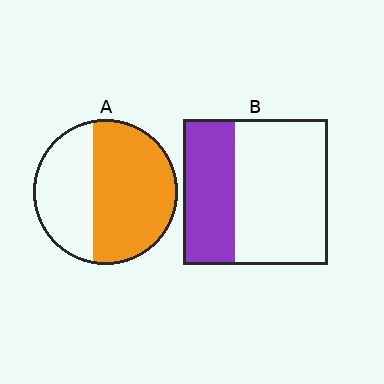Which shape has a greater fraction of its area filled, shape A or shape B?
Shape A.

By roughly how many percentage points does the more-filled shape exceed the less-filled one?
By roughly 25 percentage points (A over B).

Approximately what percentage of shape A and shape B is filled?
A is approximately 60% and B is approximately 35%.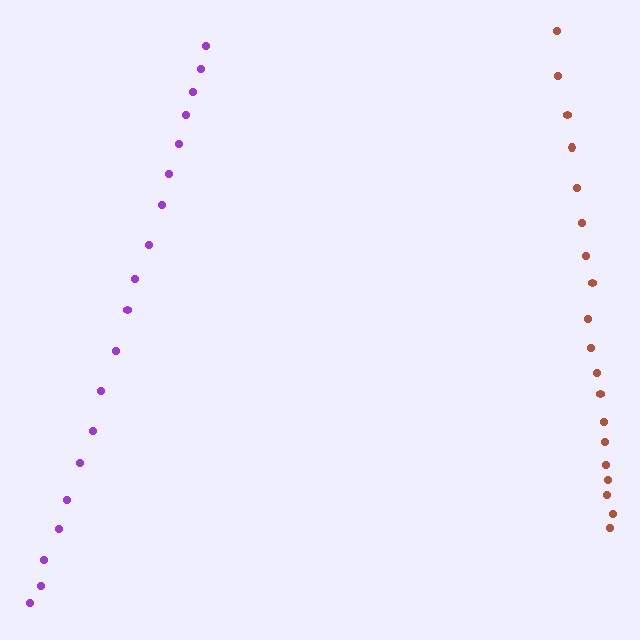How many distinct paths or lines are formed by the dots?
There are 2 distinct paths.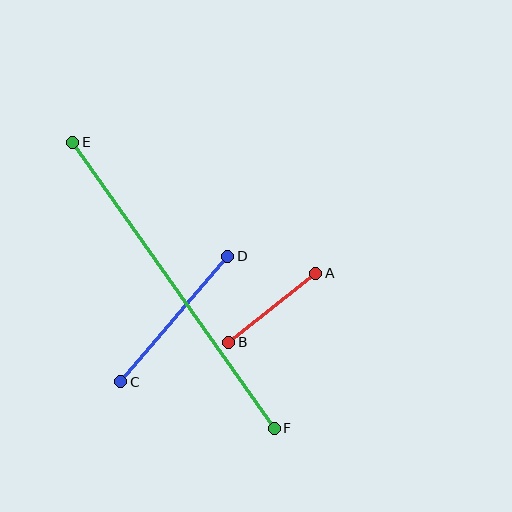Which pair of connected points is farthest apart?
Points E and F are farthest apart.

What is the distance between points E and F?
The distance is approximately 350 pixels.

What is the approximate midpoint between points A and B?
The midpoint is at approximately (272, 308) pixels.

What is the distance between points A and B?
The distance is approximately 111 pixels.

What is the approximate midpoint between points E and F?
The midpoint is at approximately (173, 285) pixels.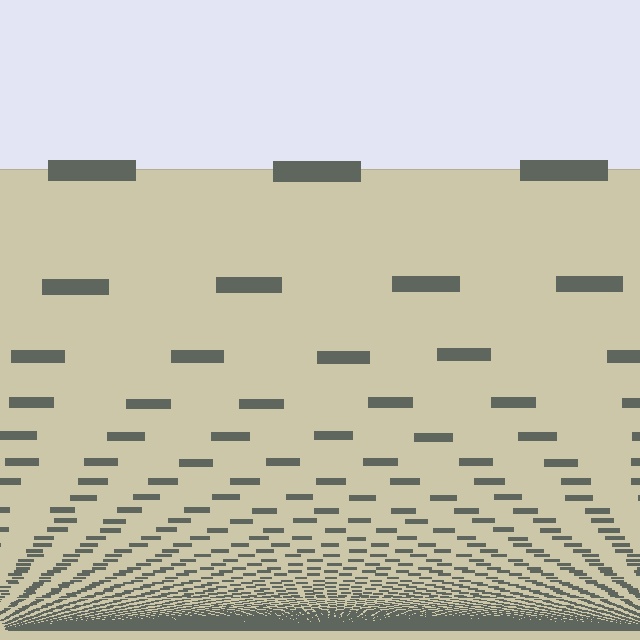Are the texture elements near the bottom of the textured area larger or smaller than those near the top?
Smaller. The gradient is inverted — elements near the bottom are smaller and denser.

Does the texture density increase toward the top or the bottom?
Density increases toward the bottom.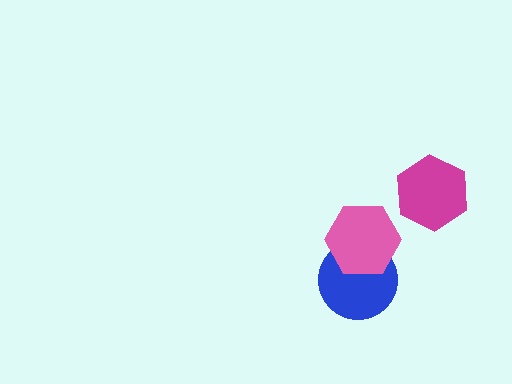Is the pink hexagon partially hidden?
No, no other shape covers it.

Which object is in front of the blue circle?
The pink hexagon is in front of the blue circle.